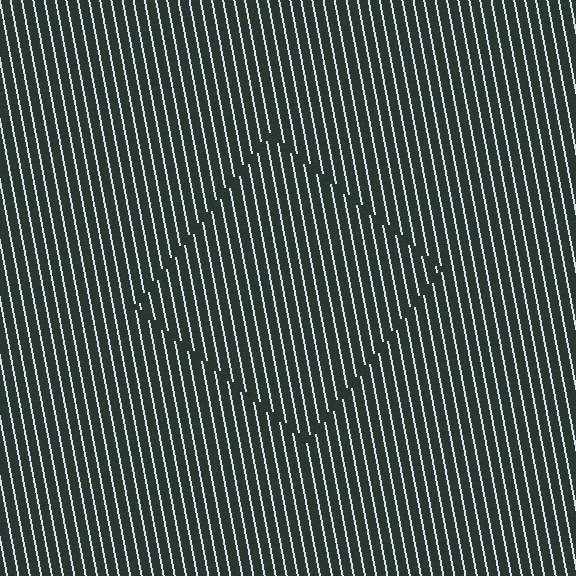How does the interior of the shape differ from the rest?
The interior of the shape contains the same grating, shifted by half a period — the contour is defined by the phase discontinuity where line-ends from the inner and outer gratings abut.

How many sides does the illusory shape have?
4 sides — the line-ends trace a square.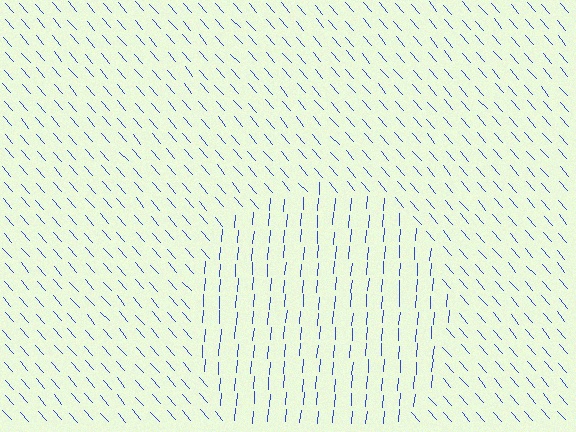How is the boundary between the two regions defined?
The boundary is defined purely by a change in line orientation (approximately 45 degrees difference). All lines are the same color and thickness.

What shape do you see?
I see a circle.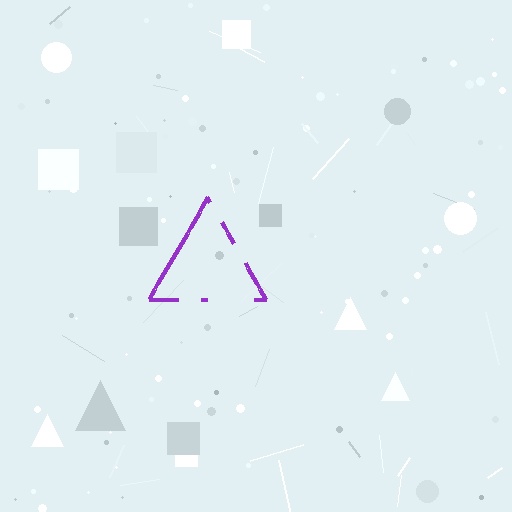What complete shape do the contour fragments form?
The contour fragments form a triangle.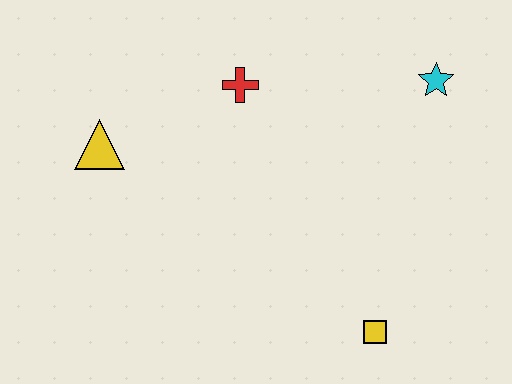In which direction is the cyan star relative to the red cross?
The cyan star is to the right of the red cross.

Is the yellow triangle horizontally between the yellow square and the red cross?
No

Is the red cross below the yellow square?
No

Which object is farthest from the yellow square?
The yellow triangle is farthest from the yellow square.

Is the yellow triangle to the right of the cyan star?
No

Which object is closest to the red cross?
The yellow triangle is closest to the red cross.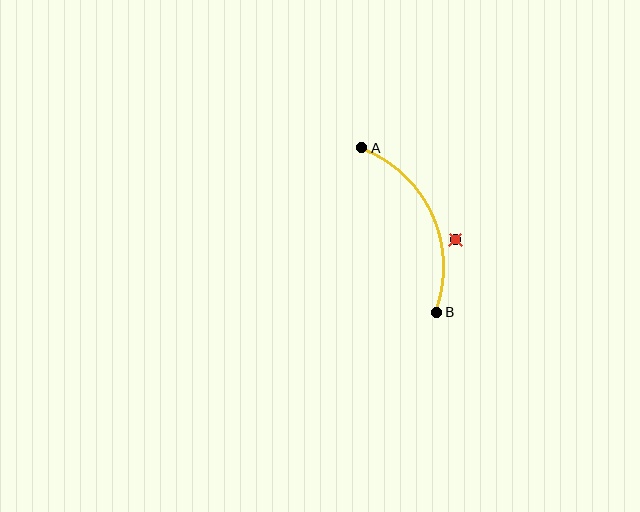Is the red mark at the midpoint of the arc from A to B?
No — the red mark does not lie on the arc at all. It sits slightly outside the curve.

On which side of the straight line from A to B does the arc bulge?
The arc bulges to the right of the straight line connecting A and B.